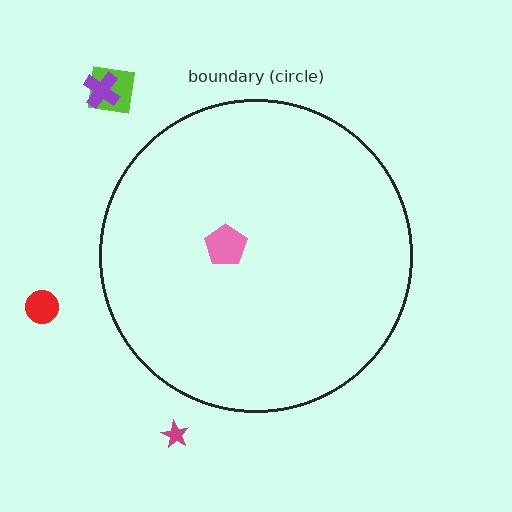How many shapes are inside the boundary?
1 inside, 4 outside.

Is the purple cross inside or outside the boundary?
Outside.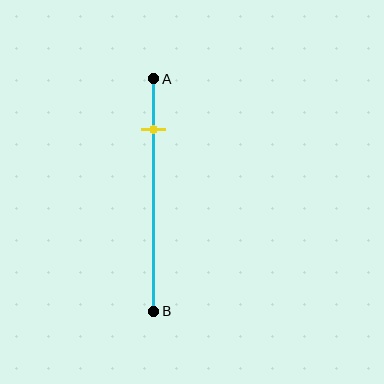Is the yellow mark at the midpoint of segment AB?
No, the mark is at about 20% from A, not at the 50% midpoint.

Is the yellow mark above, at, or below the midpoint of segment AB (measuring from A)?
The yellow mark is above the midpoint of segment AB.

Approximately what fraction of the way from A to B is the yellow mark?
The yellow mark is approximately 20% of the way from A to B.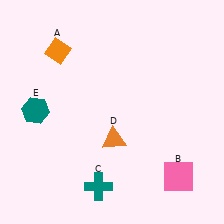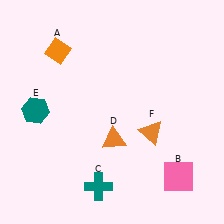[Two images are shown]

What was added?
An orange triangle (F) was added in Image 2.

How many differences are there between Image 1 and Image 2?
There is 1 difference between the two images.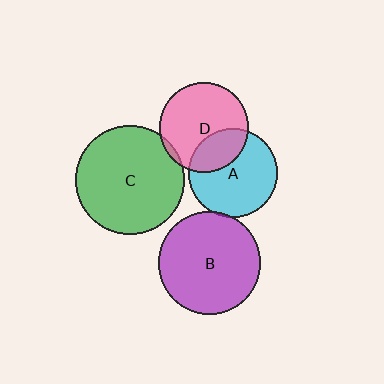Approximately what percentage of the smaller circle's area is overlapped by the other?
Approximately 5%.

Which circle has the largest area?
Circle C (green).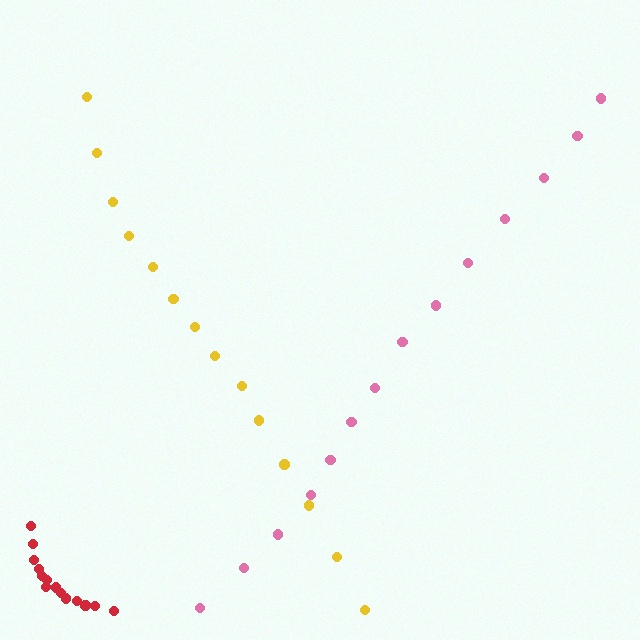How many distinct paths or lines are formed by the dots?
There are 3 distinct paths.